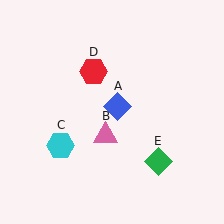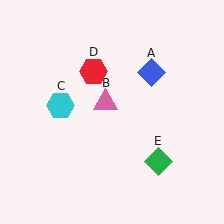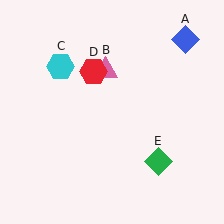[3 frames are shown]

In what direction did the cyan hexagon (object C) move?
The cyan hexagon (object C) moved up.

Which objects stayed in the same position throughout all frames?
Red hexagon (object D) and green diamond (object E) remained stationary.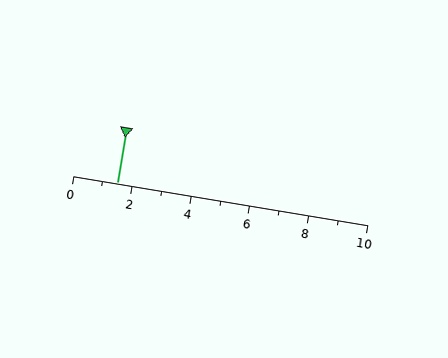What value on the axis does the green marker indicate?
The marker indicates approximately 1.5.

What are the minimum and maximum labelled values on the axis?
The axis runs from 0 to 10.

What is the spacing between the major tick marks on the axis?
The major ticks are spaced 2 apart.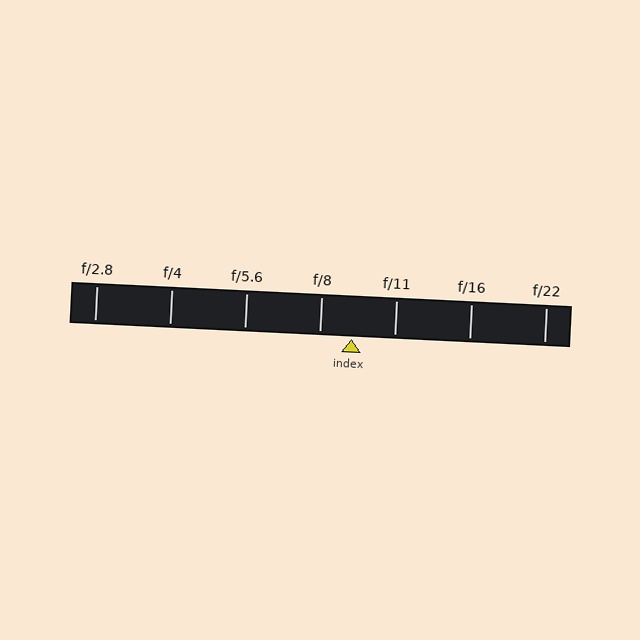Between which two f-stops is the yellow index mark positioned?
The index mark is between f/8 and f/11.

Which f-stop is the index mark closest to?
The index mark is closest to f/8.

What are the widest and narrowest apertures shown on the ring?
The widest aperture shown is f/2.8 and the narrowest is f/22.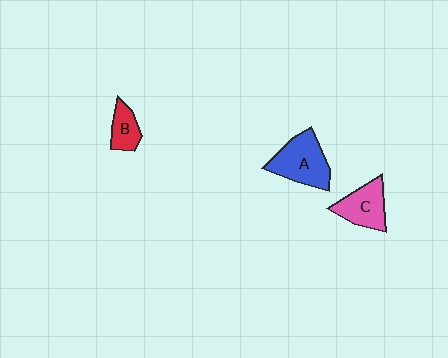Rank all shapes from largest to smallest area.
From largest to smallest: A (blue), C (pink), B (red).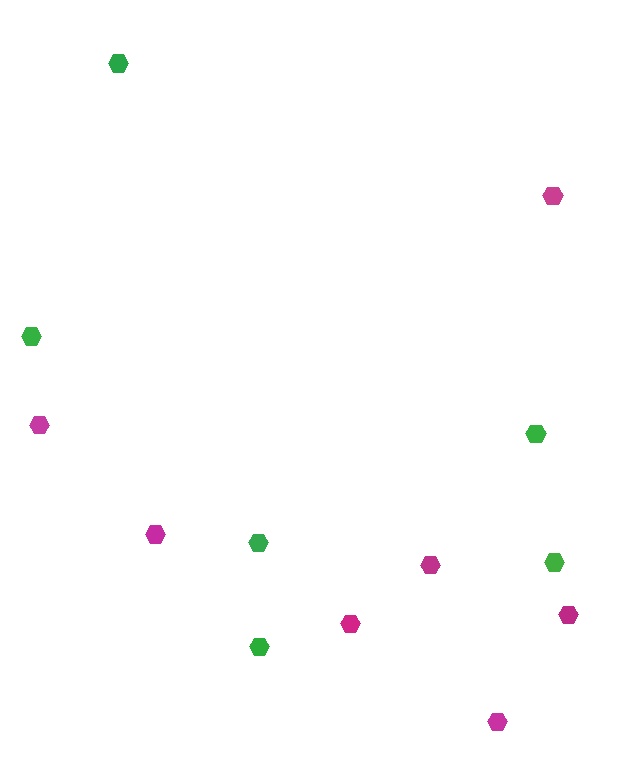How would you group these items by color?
There are 2 groups: one group of green hexagons (6) and one group of magenta hexagons (7).